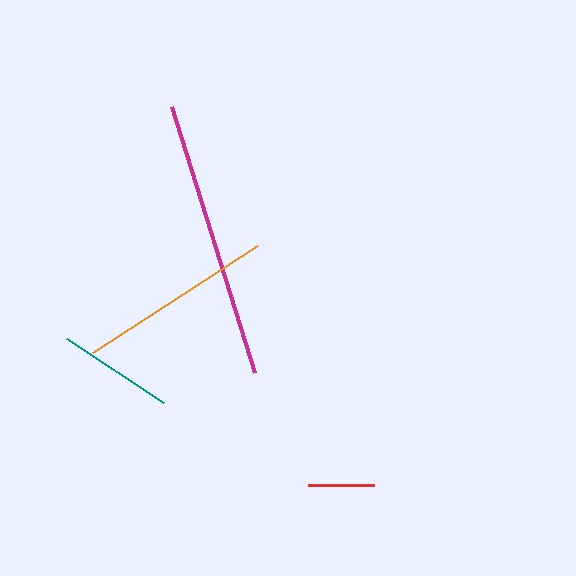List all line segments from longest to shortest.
From longest to shortest: magenta, orange, teal, red.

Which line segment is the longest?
The magenta line is the longest at approximately 279 pixels.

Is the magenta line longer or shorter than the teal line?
The magenta line is longer than the teal line.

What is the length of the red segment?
The red segment is approximately 66 pixels long.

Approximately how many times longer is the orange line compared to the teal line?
The orange line is approximately 1.7 times the length of the teal line.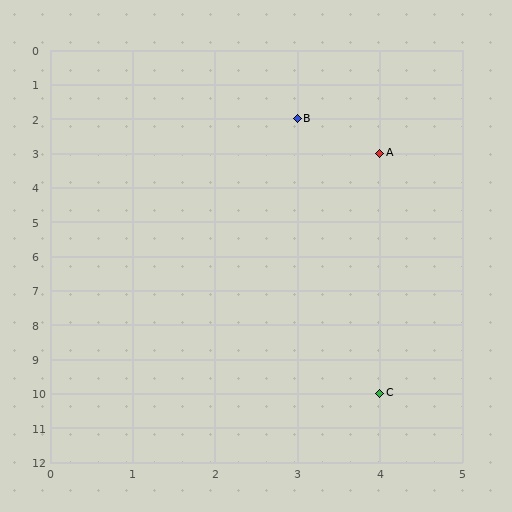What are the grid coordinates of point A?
Point A is at grid coordinates (4, 3).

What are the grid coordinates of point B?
Point B is at grid coordinates (3, 2).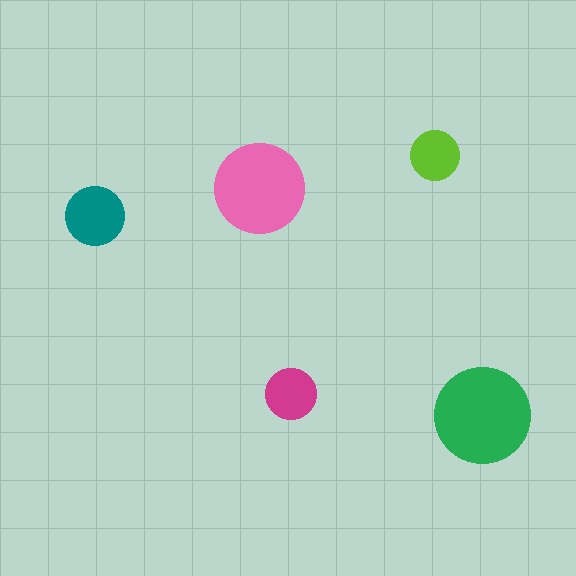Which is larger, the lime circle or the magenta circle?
The magenta one.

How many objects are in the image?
There are 5 objects in the image.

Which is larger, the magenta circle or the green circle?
The green one.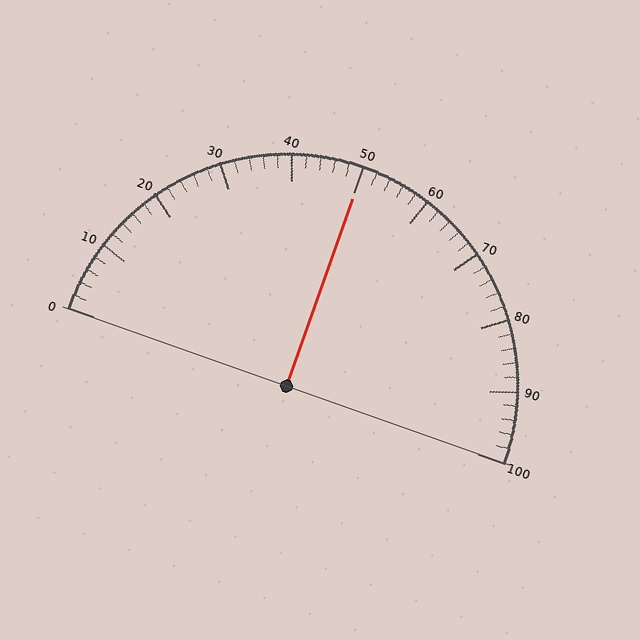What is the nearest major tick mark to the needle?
The nearest major tick mark is 50.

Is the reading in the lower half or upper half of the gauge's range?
The reading is in the upper half of the range (0 to 100).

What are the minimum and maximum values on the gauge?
The gauge ranges from 0 to 100.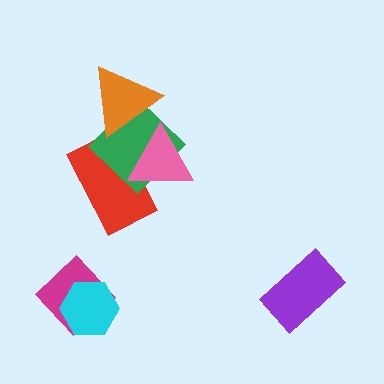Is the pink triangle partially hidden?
Yes, it is partially covered by another shape.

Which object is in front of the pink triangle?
The orange triangle is in front of the pink triangle.